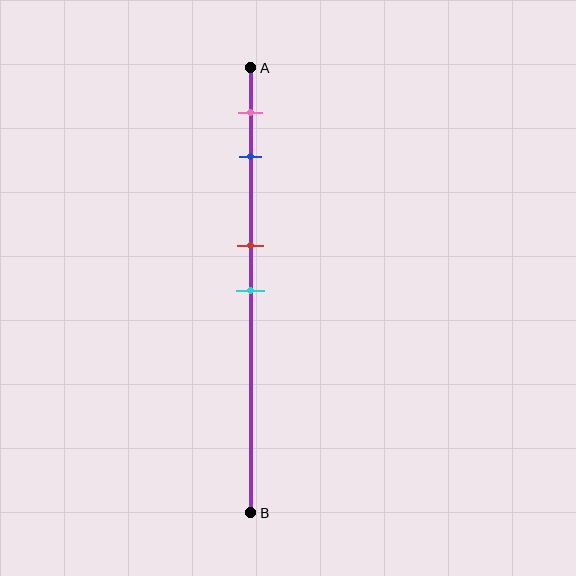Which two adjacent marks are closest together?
The red and cyan marks are the closest adjacent pair.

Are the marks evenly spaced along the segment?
No, the marks are not evenly spaced.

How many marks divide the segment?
There are 4 marks dividing the segment.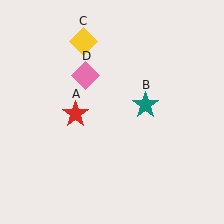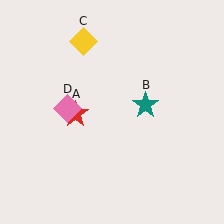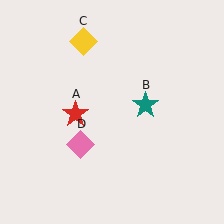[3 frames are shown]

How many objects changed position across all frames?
1 object changed position: pink diamond (object D).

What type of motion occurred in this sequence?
The pink diamond (object D) rotated counterclockwise around the center of the scene.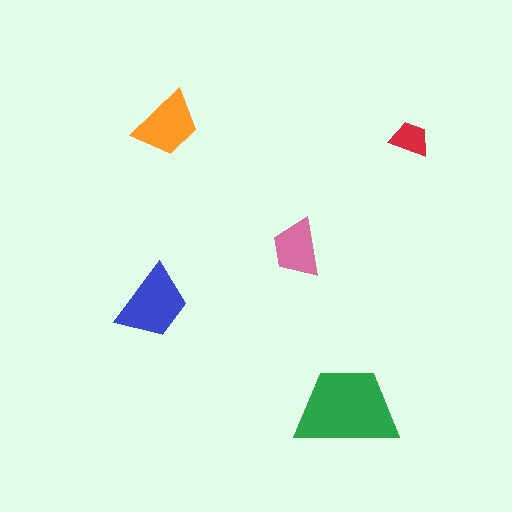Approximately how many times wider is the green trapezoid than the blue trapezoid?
About 1.5 times wider.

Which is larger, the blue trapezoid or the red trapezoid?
The blue one.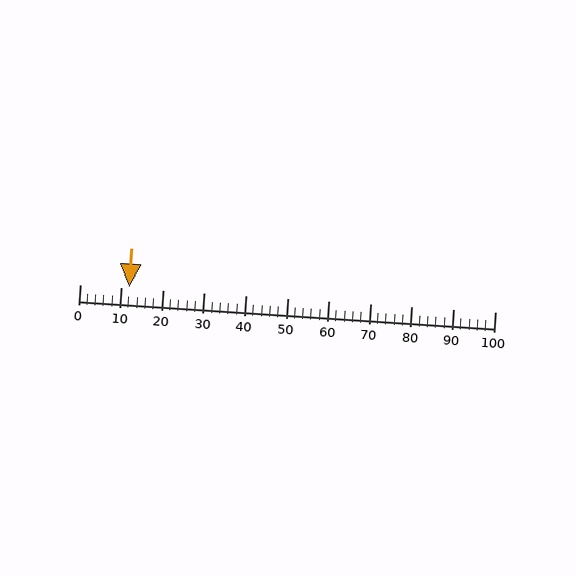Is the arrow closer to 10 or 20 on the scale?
The arrow is closer to 10.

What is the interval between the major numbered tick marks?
The major tick marks are spaced 10 units apart.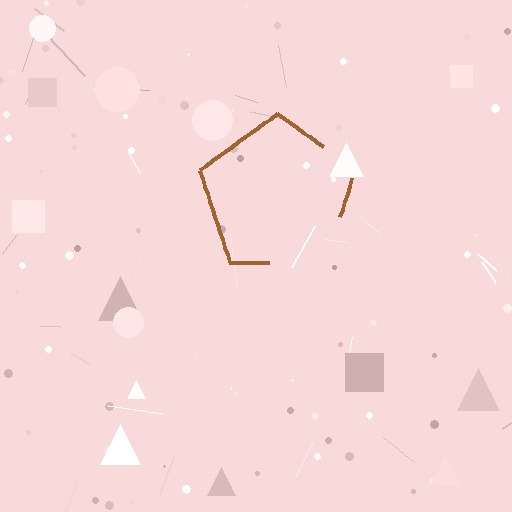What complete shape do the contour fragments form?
The contour fragments form a pentagon.